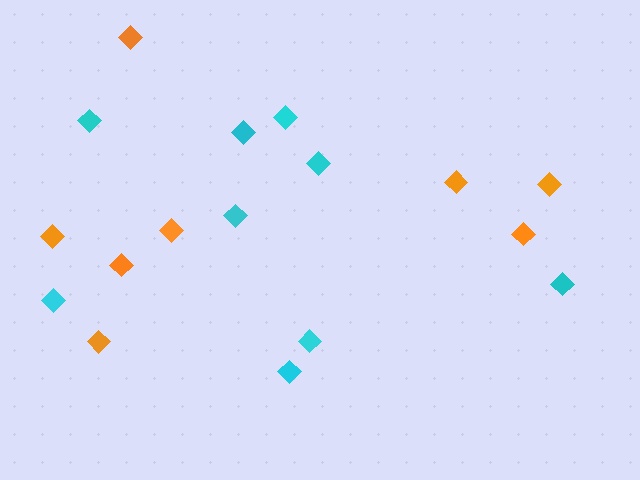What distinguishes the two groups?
There are 2 groups: one group of orange diamonds (8) and one group of cyan diamonds (9).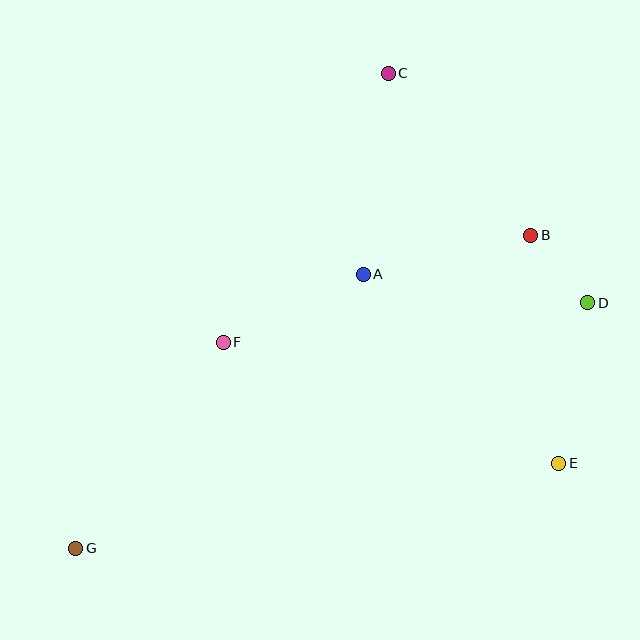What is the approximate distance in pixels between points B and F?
The distance between B and F is approximately 326 pixels.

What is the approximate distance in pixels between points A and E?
The distance between A and E is approximately 272 pixels.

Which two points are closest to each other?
Points B and D are closest to each other.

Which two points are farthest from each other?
Points C and G are farthest from each other.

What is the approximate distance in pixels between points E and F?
The distance between E and F is approximately 357 pixels.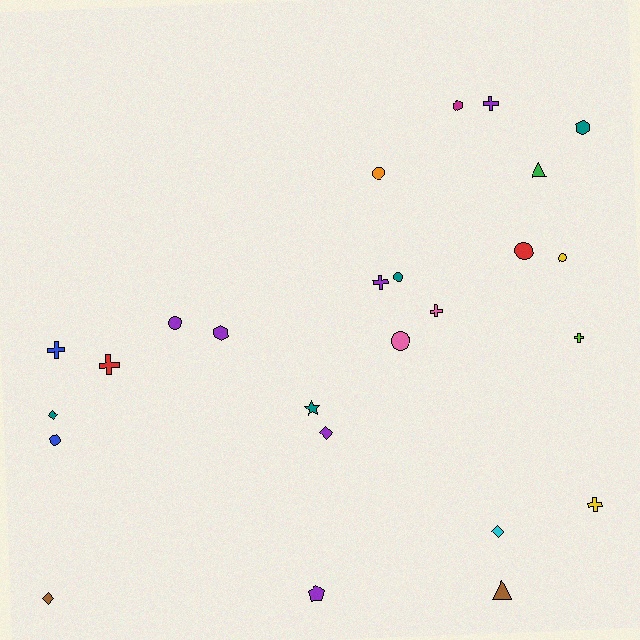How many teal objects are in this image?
There are 4 teal objects.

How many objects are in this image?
There are 25 objects.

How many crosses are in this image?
There are 7 crosses.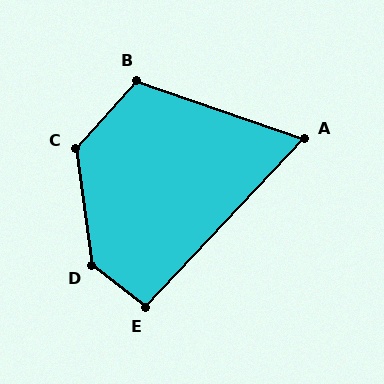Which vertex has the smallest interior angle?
A, at approximately 66 degrees.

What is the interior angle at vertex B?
Approximately 113 degrees (obtuse).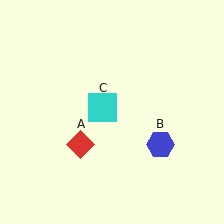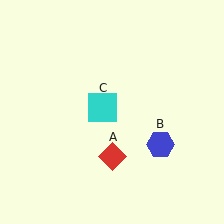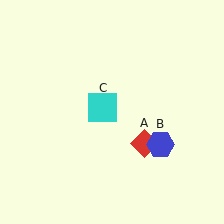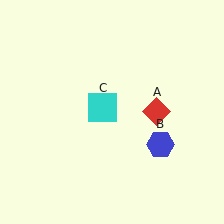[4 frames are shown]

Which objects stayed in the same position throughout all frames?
Blue hexagon (object B) and cyan square (object C) remained stationary.